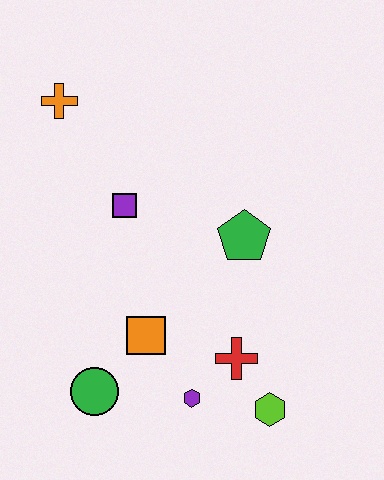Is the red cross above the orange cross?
No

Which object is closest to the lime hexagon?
The red cross is closest to the lime hexagon.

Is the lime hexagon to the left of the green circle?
No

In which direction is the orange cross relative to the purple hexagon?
The orange cross is above the purple hexagon.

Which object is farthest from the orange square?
The orange cross is farthest from the orange square.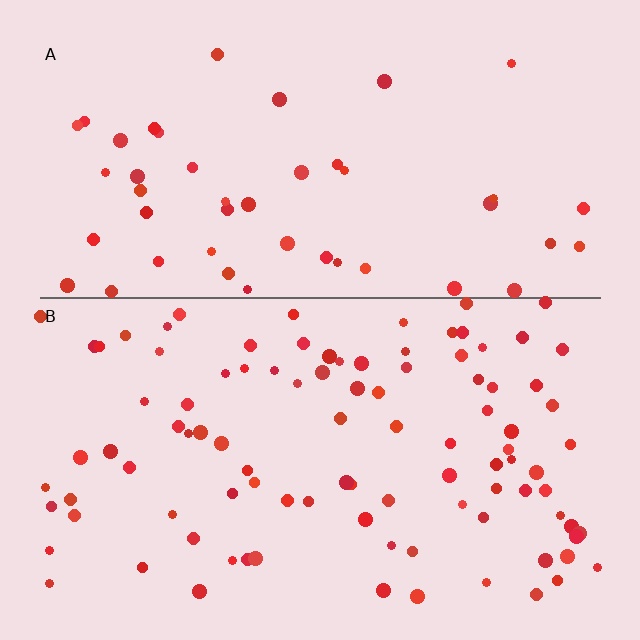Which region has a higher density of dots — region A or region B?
B (the bottom).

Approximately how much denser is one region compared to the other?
Approximately 2.1× — region B over region A.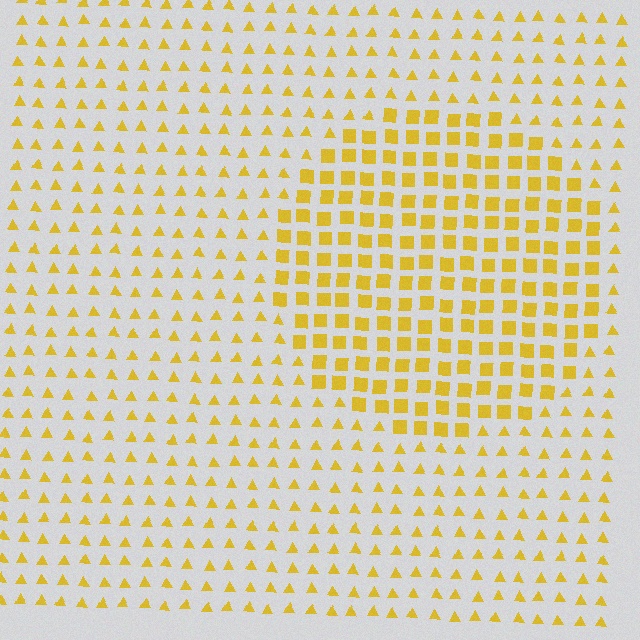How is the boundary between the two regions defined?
The boundary is defined by a change in element shape: squares inside vs. triangles outside. All elements share the same color and spacing.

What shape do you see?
I see a circle.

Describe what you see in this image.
The image is filled with small yellow elements arranged in a uniform grid. A circle-shaped region contains squares, while the surrounding area contains triangles. The boundary is defined purely by the change in element shape.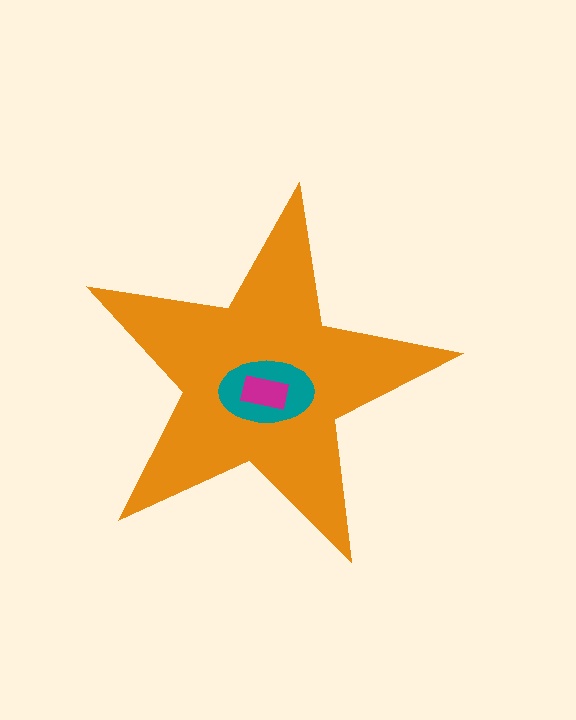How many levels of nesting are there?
3.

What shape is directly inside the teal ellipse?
The magenta rectangle.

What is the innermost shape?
The magenta rectangle.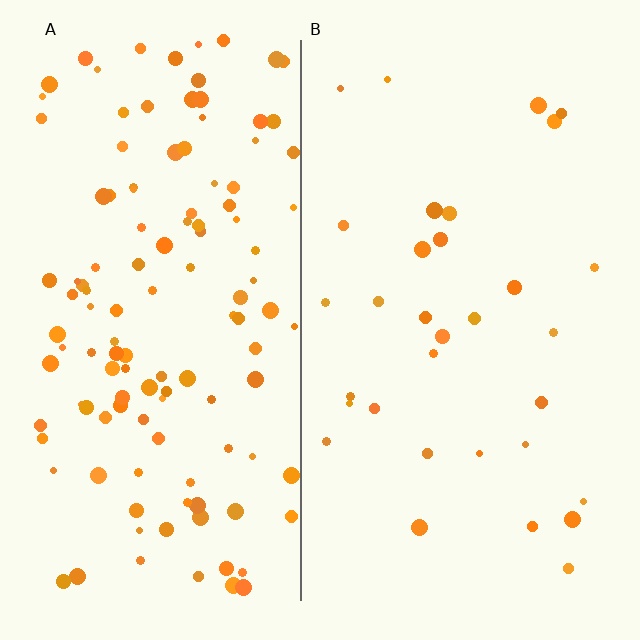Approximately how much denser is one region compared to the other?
Approximately 3.7× — region A over region B.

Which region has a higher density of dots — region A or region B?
A (the left).